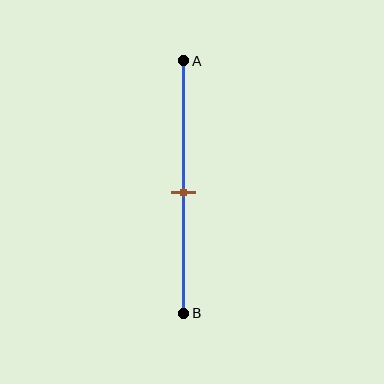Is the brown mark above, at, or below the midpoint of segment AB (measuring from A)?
The brown mark is approximately at the midpoint of segment AB.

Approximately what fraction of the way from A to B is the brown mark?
The brown mark is approximately 50% of the way from A to B.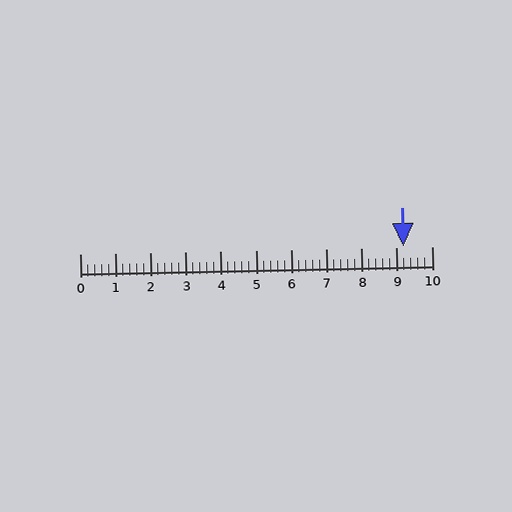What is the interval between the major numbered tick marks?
The major tick marks are spaced 1 units apart.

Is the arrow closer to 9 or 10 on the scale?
The arrow is closer to 9.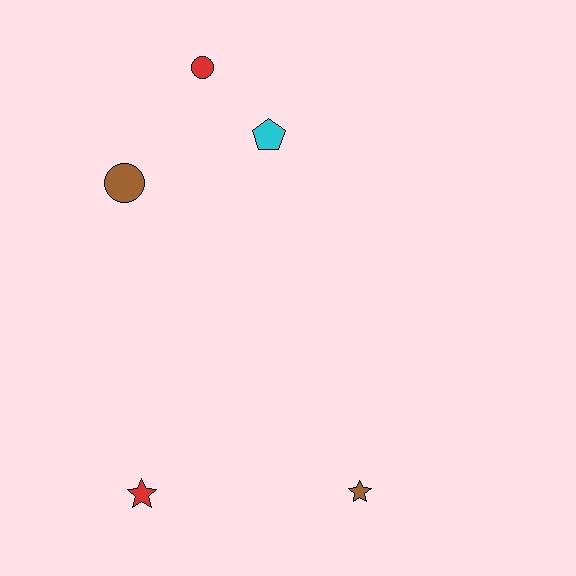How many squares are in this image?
There are no squares.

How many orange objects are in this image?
There are no orange objects.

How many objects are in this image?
There are 5 objects.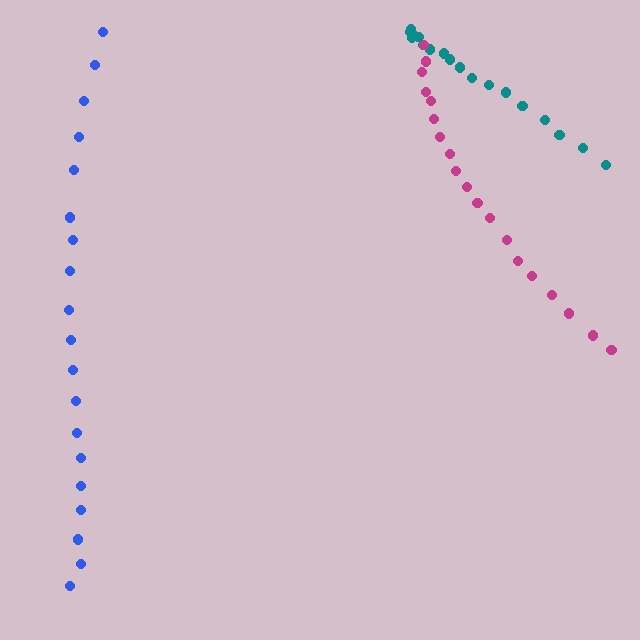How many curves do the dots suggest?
There are 3 distinct paths.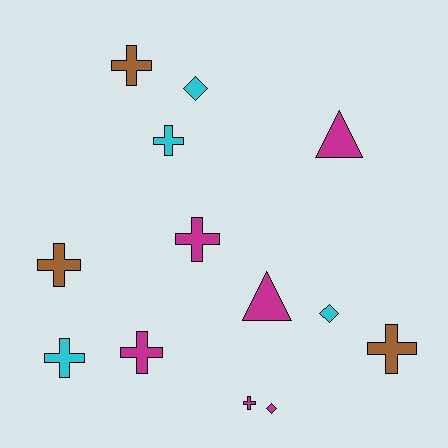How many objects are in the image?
There are 13 objects.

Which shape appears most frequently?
Cross, with 8 objects.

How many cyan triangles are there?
There are no cyan triangles.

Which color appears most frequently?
Magenta, with 6 objects.